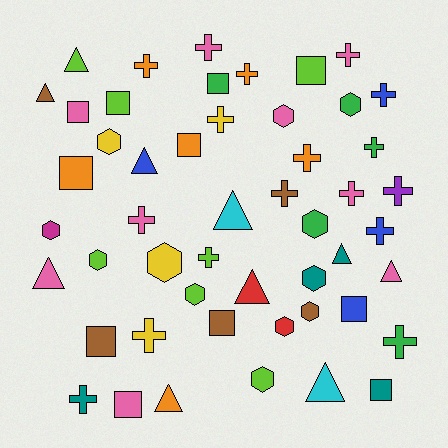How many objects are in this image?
There are 50 objects.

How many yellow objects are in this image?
There are 4 yellow objects.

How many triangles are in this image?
There are 10 triangles.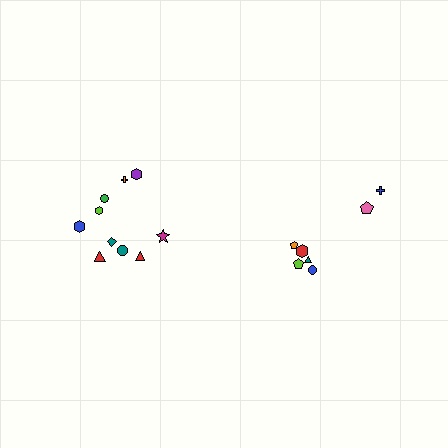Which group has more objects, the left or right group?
The left group.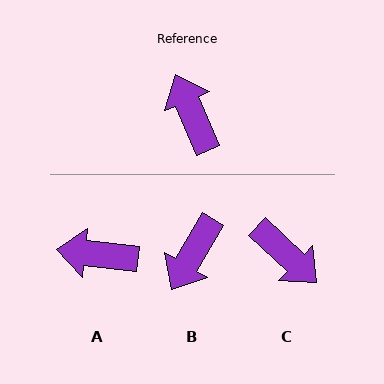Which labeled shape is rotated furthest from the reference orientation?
C, about 157 degrees away.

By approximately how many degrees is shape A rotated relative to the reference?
Approximately 60 degrees counter-clockwise.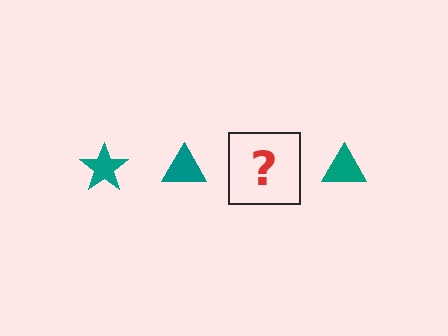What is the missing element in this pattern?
The missing element is a teal star.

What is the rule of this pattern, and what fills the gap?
The rule is that the pattern cycles through star, triangle shapes in teal. The gap should be filled with a teal star.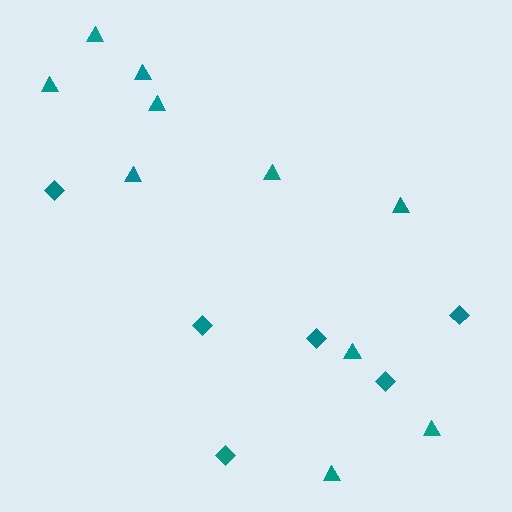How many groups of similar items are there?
There are 2 groups: one group of triangles (10) and one group of diamonds (6).